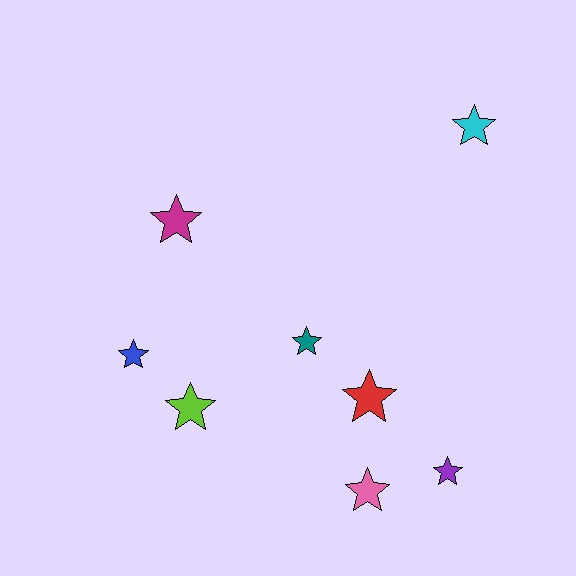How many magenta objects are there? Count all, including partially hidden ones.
There is 1 magenta object.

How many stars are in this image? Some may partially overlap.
There are 8 stars.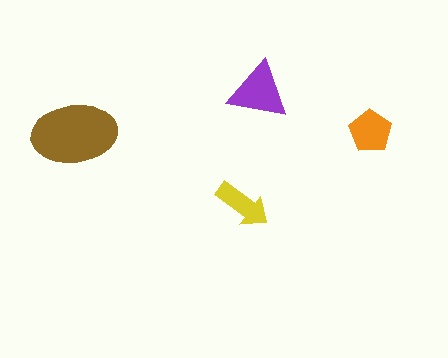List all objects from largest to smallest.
The brown ellipse, the purple triangle, the orange pentagon, the yellow arrow.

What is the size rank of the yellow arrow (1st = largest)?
4th.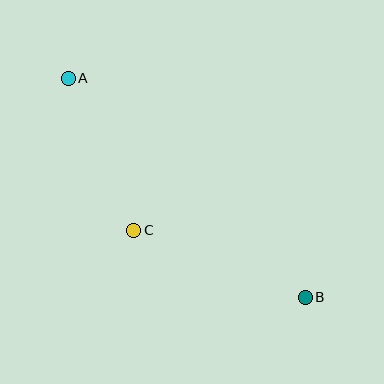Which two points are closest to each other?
Points A and C are closest to each other.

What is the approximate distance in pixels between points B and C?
The distance between B and C is approximately 184 pixels.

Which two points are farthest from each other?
Points A and B are farthest from each other.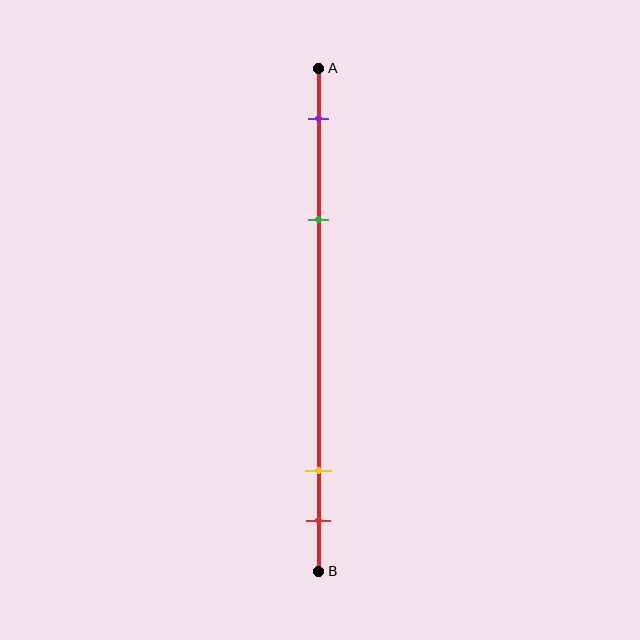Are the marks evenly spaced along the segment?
No, the marks are not evenly spaced.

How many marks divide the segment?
There are 4 marks dividing the segment.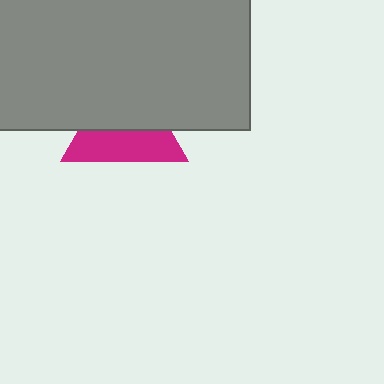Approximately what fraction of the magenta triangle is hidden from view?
Roughly 54% of the magenta triangle is hidden behind the gray rectangle.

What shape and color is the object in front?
The object in front is a gray rectangle.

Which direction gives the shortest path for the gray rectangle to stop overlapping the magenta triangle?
Moving up gives the shortest separation.